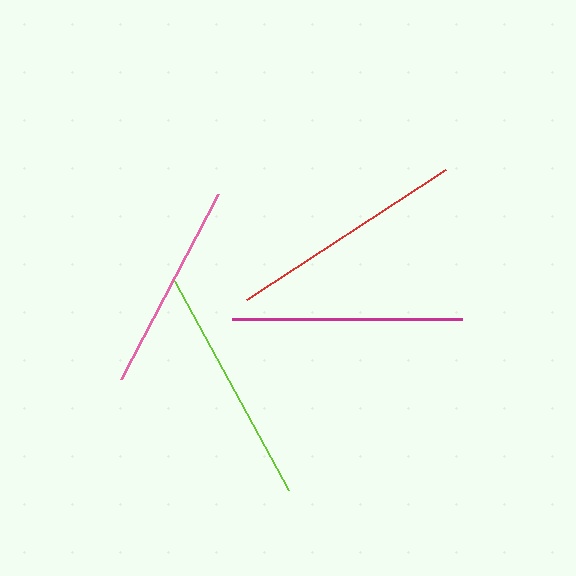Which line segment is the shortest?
The pink line is the shortest at approximately 209 pixels.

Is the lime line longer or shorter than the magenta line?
The lime line is longer than the magenta line.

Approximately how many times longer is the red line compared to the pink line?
The red line is approximately 1.1 times the length of the pink line.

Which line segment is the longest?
The lime line is the longest at approximately 238 pixels.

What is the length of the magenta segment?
The magenta segment is approximately 230 pixels long.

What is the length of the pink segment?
The pink segment is approximately 209 pixels long.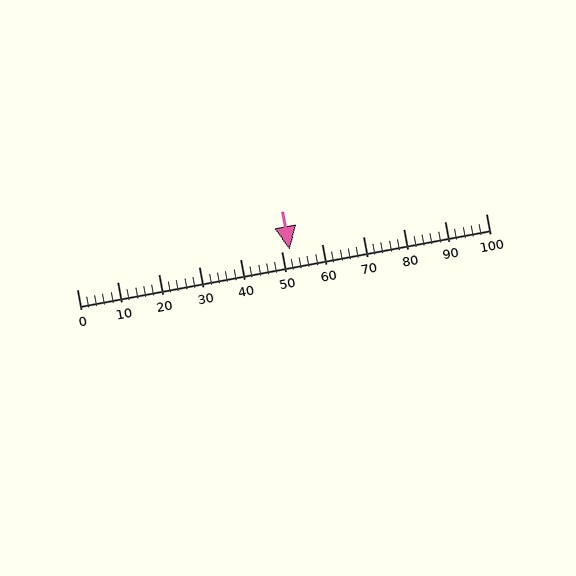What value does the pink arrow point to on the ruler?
The pink arrow points to approximately 52.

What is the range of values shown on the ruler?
The ruler shows values from 0 to 100.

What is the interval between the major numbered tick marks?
The major tick marks are spaced 10 units apart.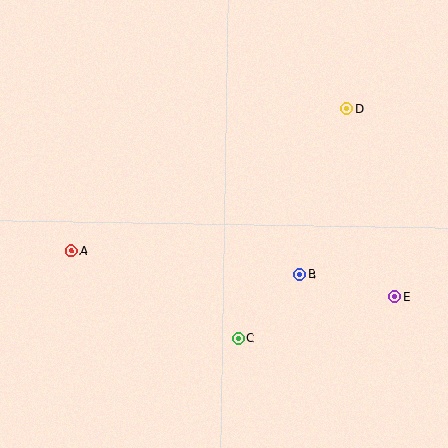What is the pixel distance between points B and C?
The distance between B and C is 89 pixels.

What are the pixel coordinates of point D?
Point D is at (347, 109).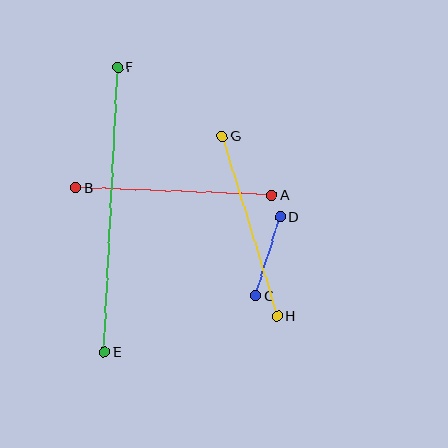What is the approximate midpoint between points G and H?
The midpoint is at approximately (250, 226) pixels.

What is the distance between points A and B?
The distance is approximately 196 pixels.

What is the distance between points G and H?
The distance is approximately 188 pixels.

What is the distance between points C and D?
The distance is approximately 82 pixels.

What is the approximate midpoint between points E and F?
The midpoint is at approximately (111, 210) pixels.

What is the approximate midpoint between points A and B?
The midpoint is at approximately (174, 192) pixels.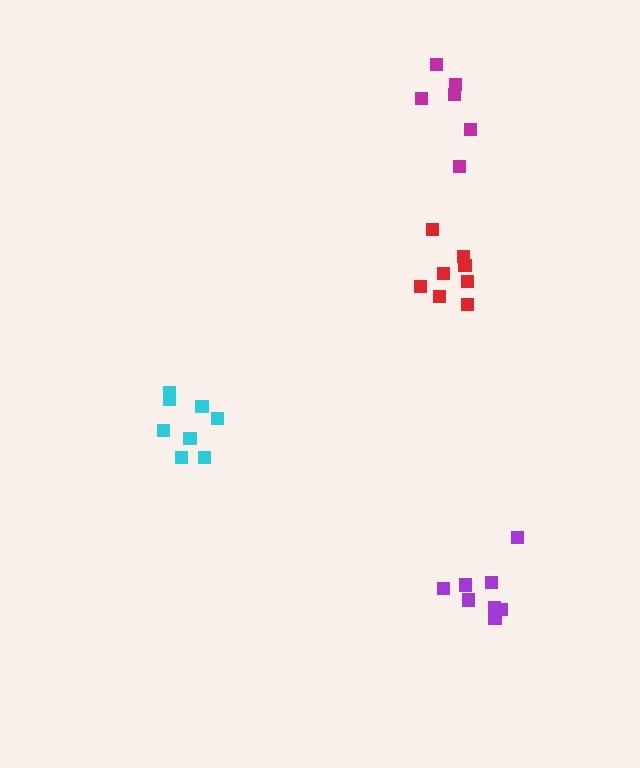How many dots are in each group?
Group 1: 8 dots, Group 2: 8 dots, Group 3: 8 dots, Group 4: 6 dots (30 total).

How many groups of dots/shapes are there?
There are 4 groups.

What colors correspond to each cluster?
The clusters are colored: red, cyan, purple, magenta.